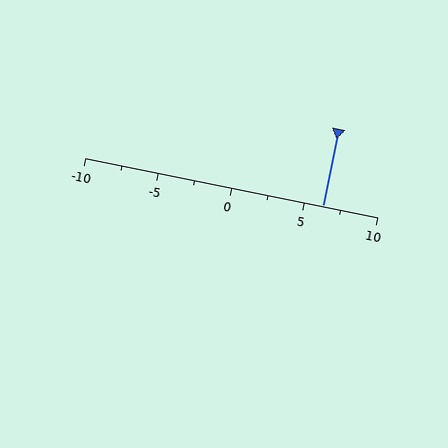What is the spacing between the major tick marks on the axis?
The major ticks are spaced 5 apart.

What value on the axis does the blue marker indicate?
The marker indicates approximately 6.2.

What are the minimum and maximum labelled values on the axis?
The axis runs from -10 to 10.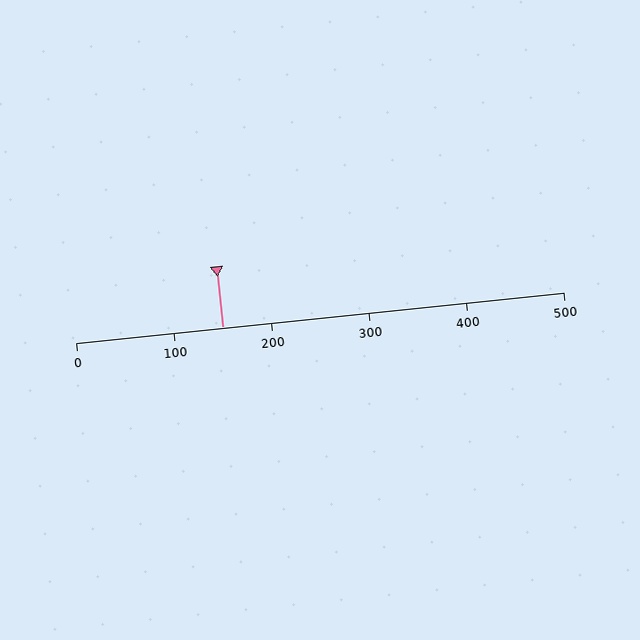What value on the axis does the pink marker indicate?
The marker indicates approximately 150.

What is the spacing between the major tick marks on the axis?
The major ticks are spaced 100 apart.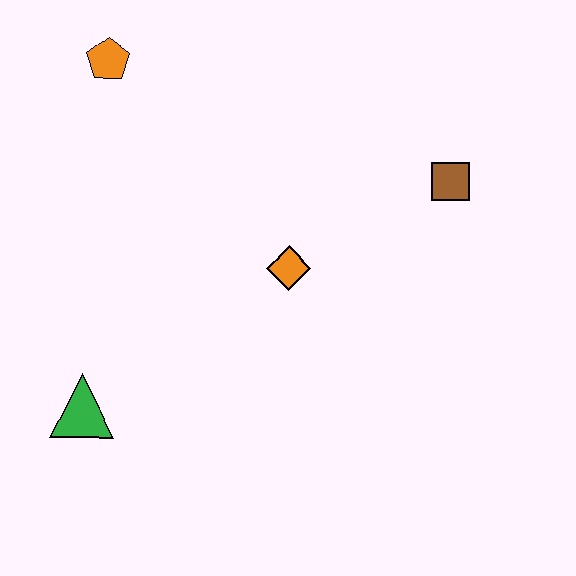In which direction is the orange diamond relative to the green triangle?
The orange diamond is to the right of the green triangle.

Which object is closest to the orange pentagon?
The orange diamond is closest to the orange pentagon.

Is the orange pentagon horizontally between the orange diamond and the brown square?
No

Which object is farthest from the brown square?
The green triangle is farthest from the brown square.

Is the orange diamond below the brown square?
Yes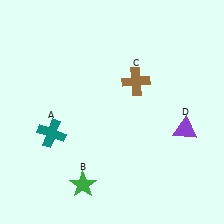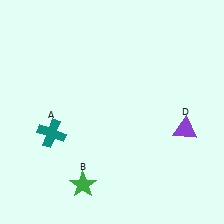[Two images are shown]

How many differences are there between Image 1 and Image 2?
There is 1 difference between the two images.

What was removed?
The brown cross (C) was removed in Image 2.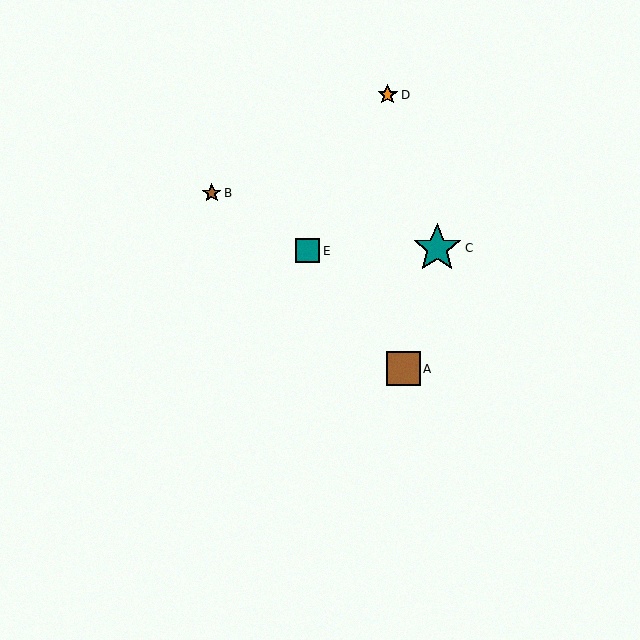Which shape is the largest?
The teal star (labeled C) is the largest.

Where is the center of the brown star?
The center of the brown star is at (212, 193).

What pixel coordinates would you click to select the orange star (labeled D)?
Click at (388, 95) to select the orange star D.